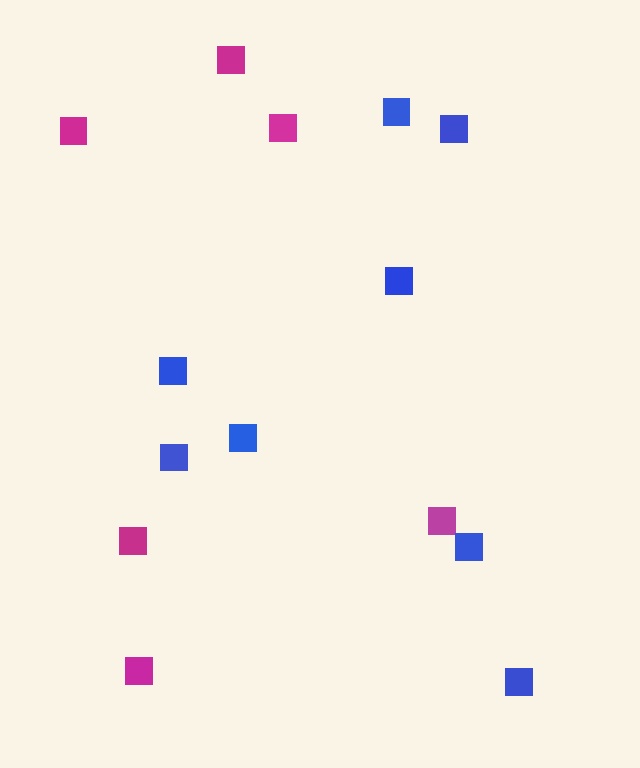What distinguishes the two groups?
There are 2 groups: one group of magenta squares (6) and one group of blue squares (8).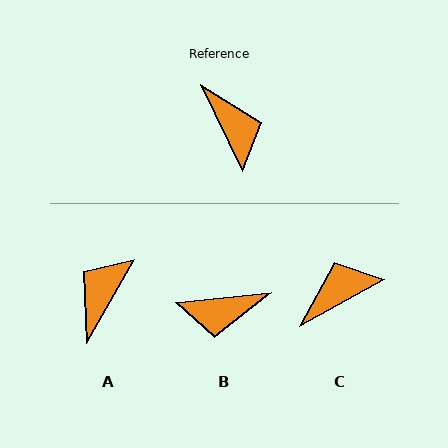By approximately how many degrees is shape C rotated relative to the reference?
Approximately 93 degrees counter-clockwise.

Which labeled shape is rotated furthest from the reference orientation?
A, about 124 degrees away.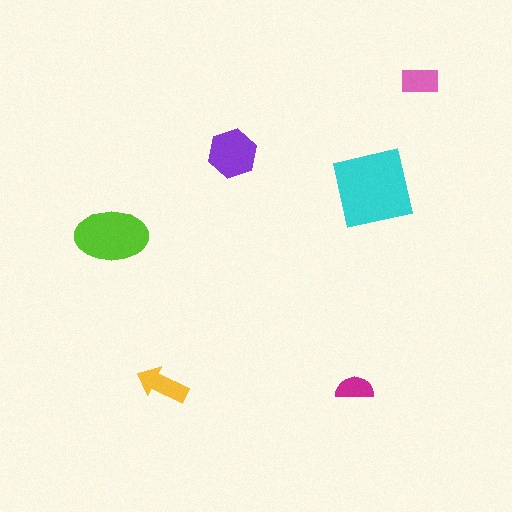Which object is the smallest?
The magenta semicircle.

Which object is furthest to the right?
The pink rectangle is rightmost.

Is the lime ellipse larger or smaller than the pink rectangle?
Larger.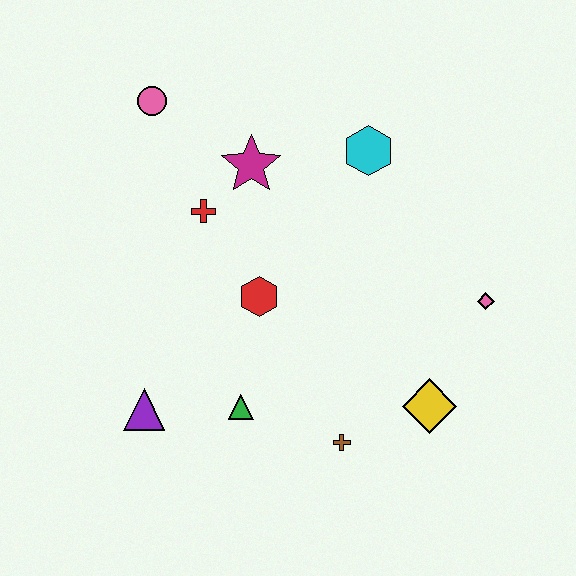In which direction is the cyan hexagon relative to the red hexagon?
The cyan hexagon is above the red hexagon.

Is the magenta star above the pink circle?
No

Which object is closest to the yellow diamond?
The brown cross is closest to the yellow diamond.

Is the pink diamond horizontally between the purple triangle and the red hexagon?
No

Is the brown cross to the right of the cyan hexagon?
No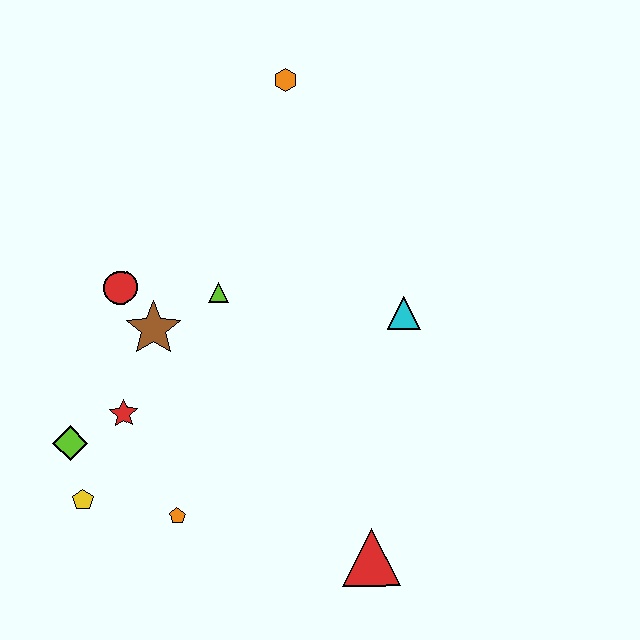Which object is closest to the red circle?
The brown star is closest to the red circle.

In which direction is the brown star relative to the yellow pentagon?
The brown star is above the yellow pentagon.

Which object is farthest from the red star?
The orange hexagon is farthest from the red star.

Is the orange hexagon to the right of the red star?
Yes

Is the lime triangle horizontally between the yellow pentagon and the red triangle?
Yes